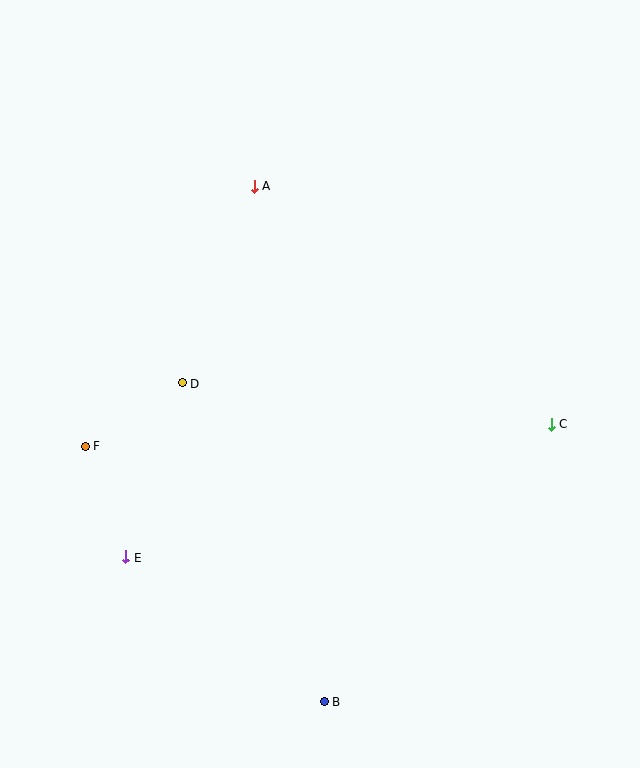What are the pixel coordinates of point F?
Point F is at (85, 446).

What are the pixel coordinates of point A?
Point A is at (254, 186).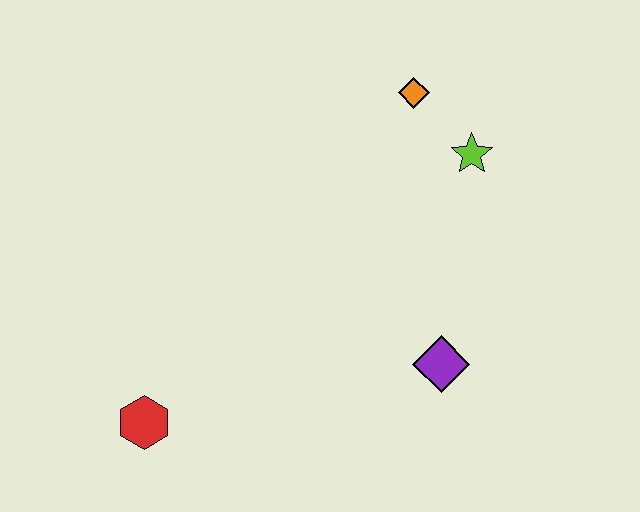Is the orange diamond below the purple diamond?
No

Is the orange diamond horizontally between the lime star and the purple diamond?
No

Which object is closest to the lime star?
The orange diamond is closest to the lime star.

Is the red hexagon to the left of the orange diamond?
Yes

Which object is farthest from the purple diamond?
The red hexagon is farthest from the purple diamond.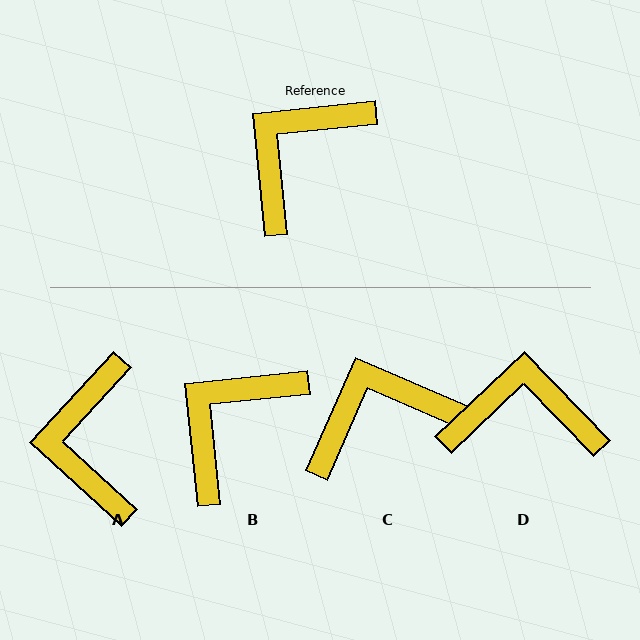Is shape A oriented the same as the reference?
No, it is off by about 42 degrees.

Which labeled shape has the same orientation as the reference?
B.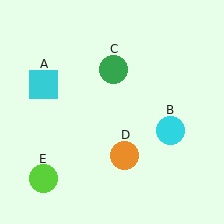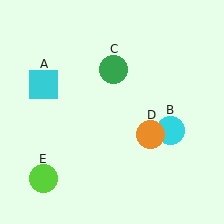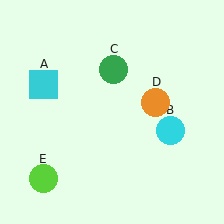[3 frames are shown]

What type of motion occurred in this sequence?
The orange circle (object D) rotated counterclockwise around the center of the scene.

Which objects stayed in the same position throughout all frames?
Cyan square (object A) and cyan circle (object B) and green circle (object C) and lime circle (object E) remained stationary.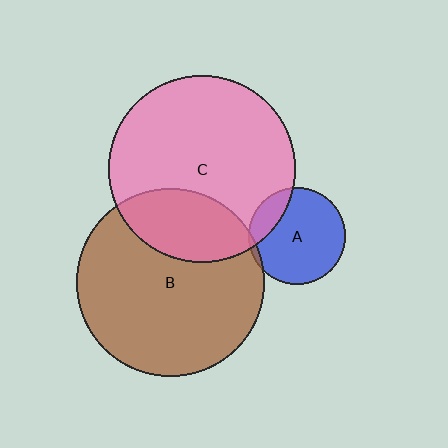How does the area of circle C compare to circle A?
Approximately 3.7 times.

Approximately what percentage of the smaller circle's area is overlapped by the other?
Approximately 5%.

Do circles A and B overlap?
Yes.